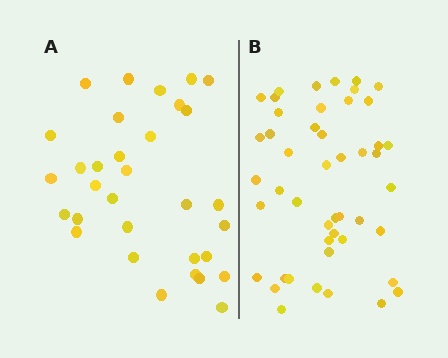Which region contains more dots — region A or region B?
Region B (the right region) has more dots.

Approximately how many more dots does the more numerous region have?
Region B has approximately 15 more dots than region A.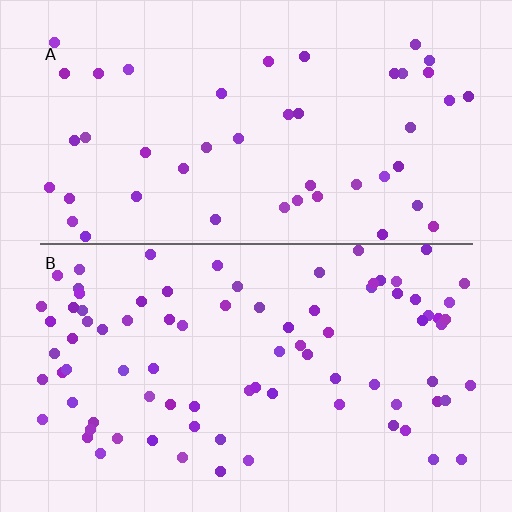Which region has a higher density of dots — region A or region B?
B (the bottom).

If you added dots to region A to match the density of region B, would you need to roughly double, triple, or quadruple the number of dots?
Approximately double.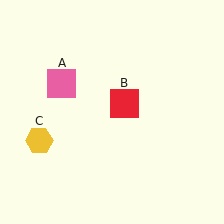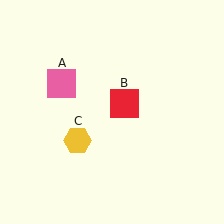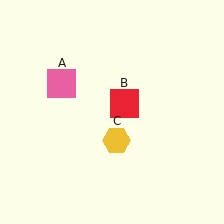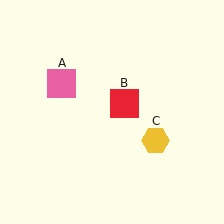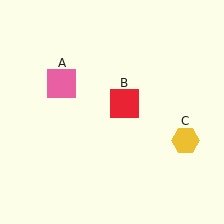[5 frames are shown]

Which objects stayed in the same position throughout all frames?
Pink square (object A) and red square (object B) remained stationary.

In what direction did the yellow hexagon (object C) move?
The yellow hexagon (object C) moved right.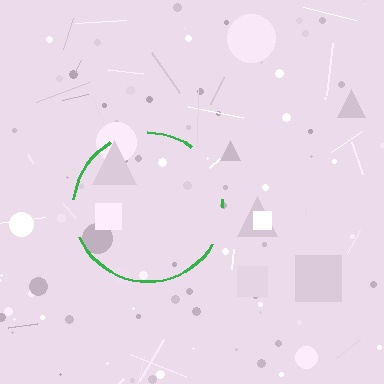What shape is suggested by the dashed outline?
The dashed outline suggests a circle.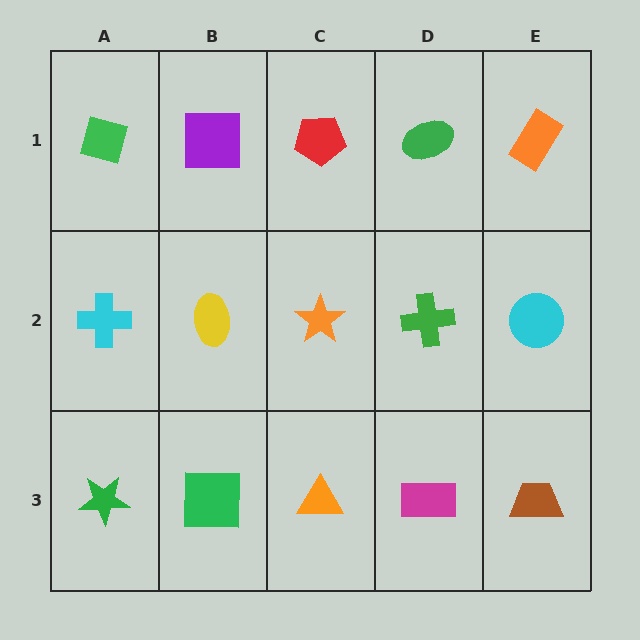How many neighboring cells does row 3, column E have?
2.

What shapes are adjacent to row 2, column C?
A red pentagon (row 1, column C), an orange triangle (row 3, column C), a yellow ellipse (row 2, column B), a green cross (row 2, column D).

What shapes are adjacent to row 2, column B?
A purple square (row 1, column B), a green square (row 3, column B), a cyan cross (row 2, column A), an orange star (row 2, column C).